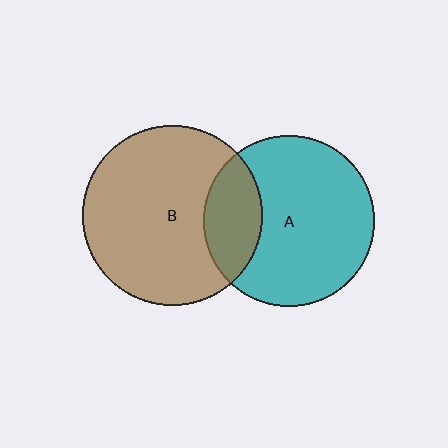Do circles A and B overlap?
Yes.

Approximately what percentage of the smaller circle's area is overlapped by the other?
Approximately 25%.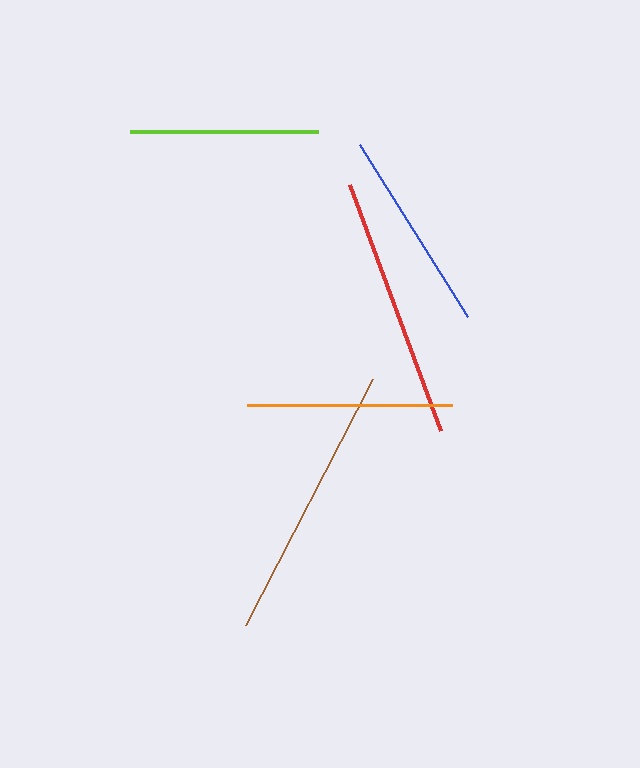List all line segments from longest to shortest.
From longest to shortest: brown, red, orange, blue, lime.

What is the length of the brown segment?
The brown segment is approximately 277 pixels long.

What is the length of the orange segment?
The orange segment is approximately 205 pixels long.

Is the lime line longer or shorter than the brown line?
The brown line is longer than the lime line.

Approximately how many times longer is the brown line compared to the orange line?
The brown line is approximately 1.4 times the length of the orange line.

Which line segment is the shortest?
The lime line is the shortest at approximately 188 pixels.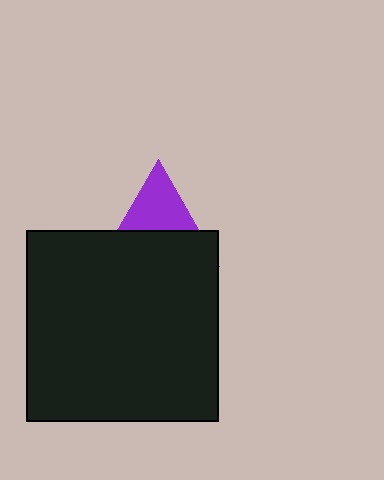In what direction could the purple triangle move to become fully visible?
The purple triangle could move up. That would shift it out from behind the black square entirely.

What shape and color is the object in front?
The object in front is a black square.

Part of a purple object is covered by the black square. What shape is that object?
It is a triangle.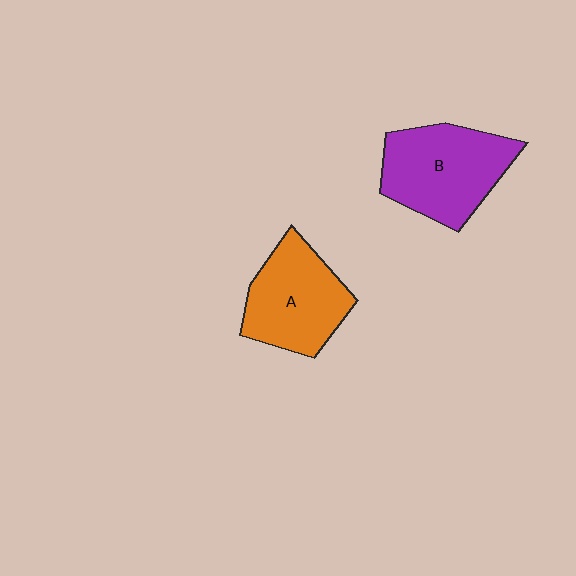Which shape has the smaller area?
Shape A (orange).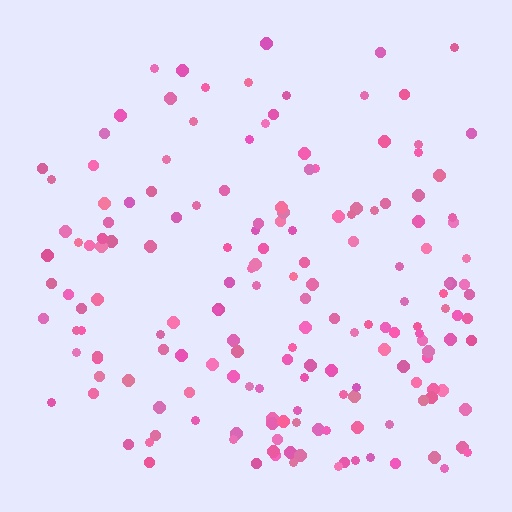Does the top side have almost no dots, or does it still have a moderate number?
Still a moderate number, just noticeably fewer than the bottom.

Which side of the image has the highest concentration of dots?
The bottom.